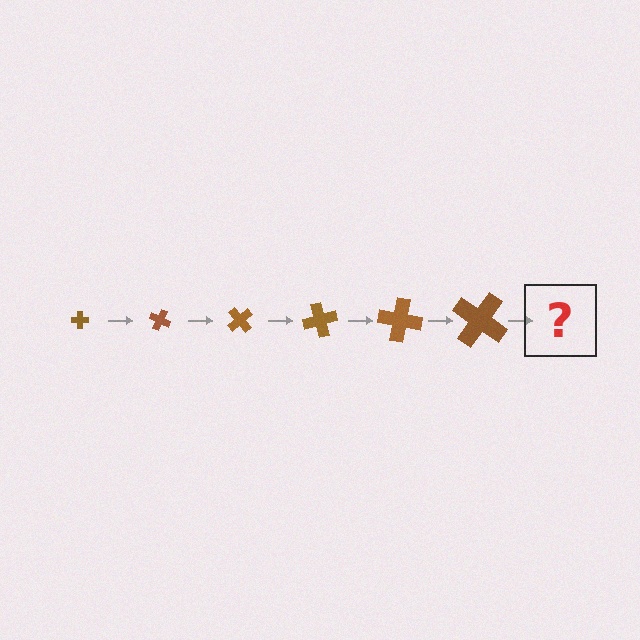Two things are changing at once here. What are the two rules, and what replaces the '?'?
The two rules are that the cross grows larger each step and it rotates 25 degrees each step. The '?' should be a cross, larger than the previous one and rotated 150 degrees from the start.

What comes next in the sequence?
The next element should be a cross, larger than the previous one and rotated 150 degrees from the start.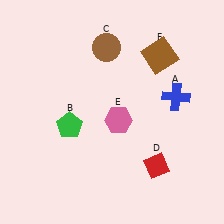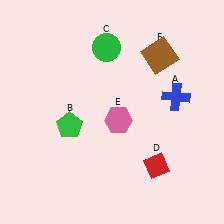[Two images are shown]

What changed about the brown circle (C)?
In Image 1, C is brown. In Image 2, it changed to green.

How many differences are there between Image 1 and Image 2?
There is 1 difference between the two images.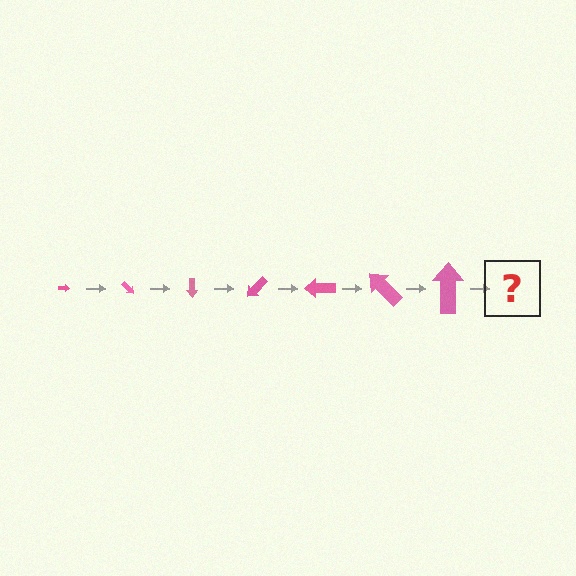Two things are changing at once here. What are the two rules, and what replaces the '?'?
The two rules are that the arrow grows larger each step and it rotates 45 degrees each step. The '?' should be an arrow, larger than the previous one and rotated 315 degrees from the start.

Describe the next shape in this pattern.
It should be an arrow, larger than the previous one and rotated 315 degrees from the start.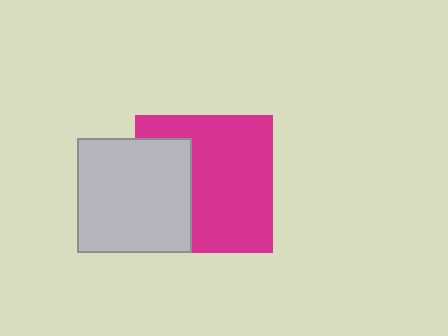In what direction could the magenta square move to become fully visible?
The magenta square could move right. That would shift it out from behind the light gray square entirely.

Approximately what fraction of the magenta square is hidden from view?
Roughly 34% of the magenta square is hidden behind the light gray square.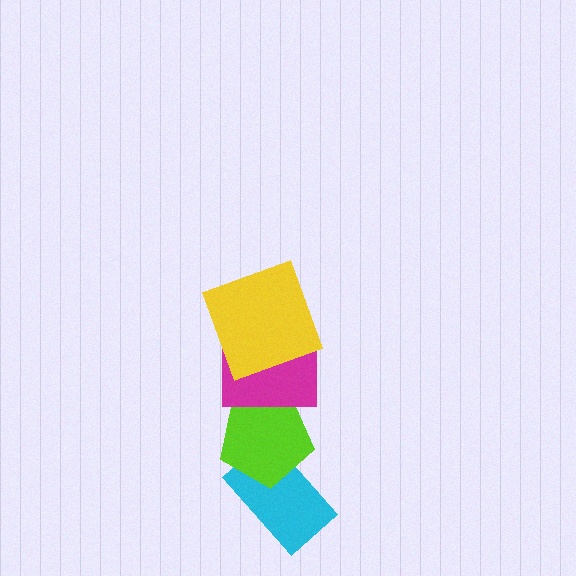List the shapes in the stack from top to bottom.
From top to bottom: the yellow square, the magenta rectangle, the lime pentagon, the cyan rectangle.